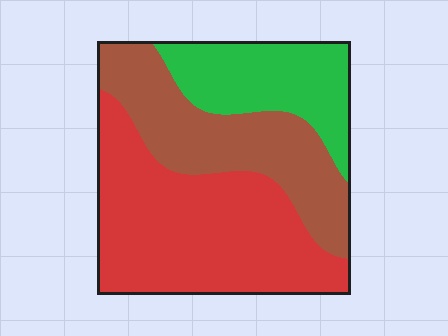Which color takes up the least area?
Green, at roughly 25%.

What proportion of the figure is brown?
Brown covers 31% of the figure.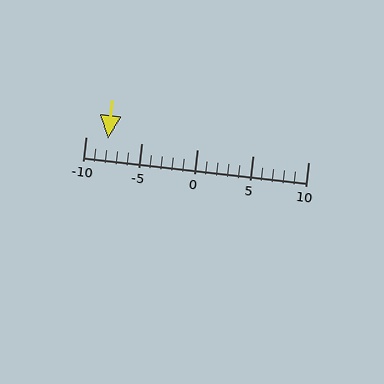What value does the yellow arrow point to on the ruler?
The yellow arrow points to approximately -8.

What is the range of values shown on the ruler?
The ruler shows values from -10 to 10.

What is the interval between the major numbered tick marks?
The major tick marks are spaced 5 units apart.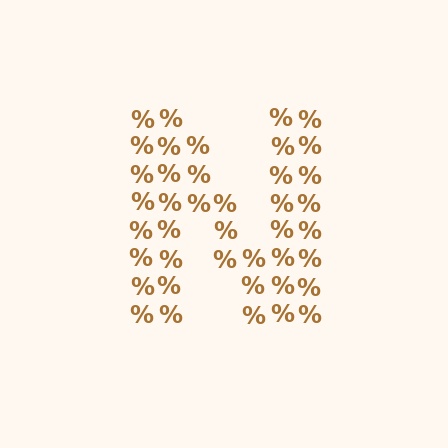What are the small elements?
The small elements are percent signs.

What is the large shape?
The large shape is the letter N.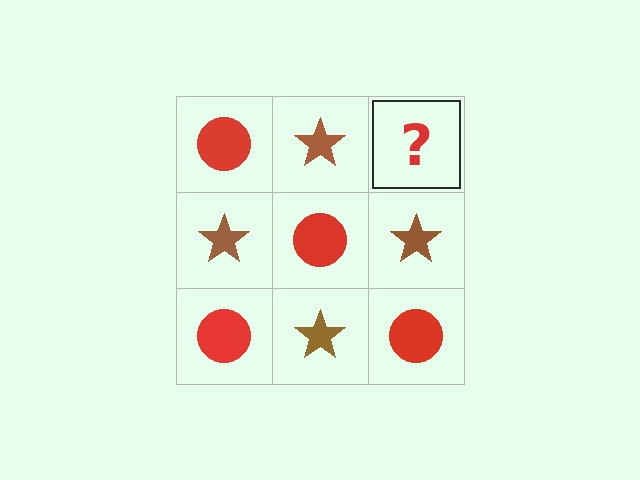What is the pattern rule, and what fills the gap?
The rule is that it alternates red circle and brown star in a checkerboard pattern. The gap should be filled with a red circle.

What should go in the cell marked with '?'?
The missing cell should contain a red circle.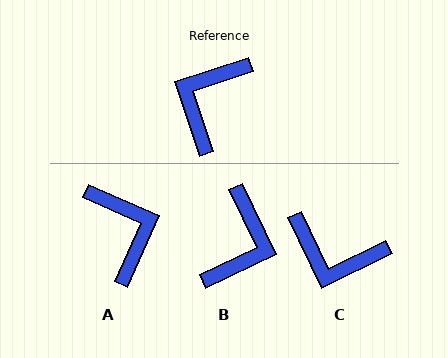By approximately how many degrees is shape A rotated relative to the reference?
Approximately 132 degrees clockwise.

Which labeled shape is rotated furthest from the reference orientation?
B, about 173 degrees away.